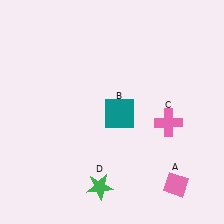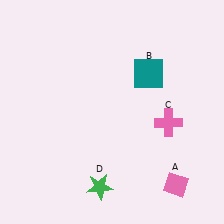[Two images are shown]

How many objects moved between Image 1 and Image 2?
1 object moved between the two images.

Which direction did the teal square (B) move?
The teal square (B) moved up.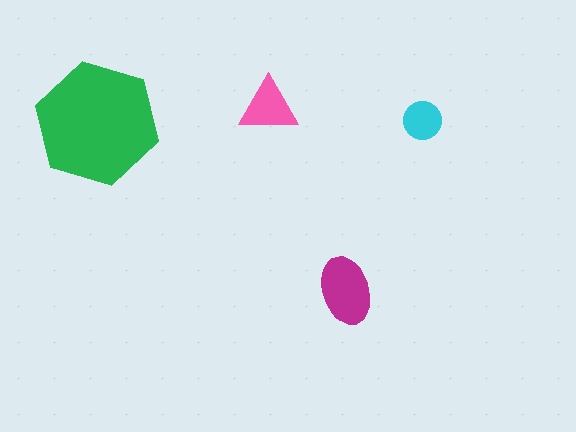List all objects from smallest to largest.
The cyan circle, the pink triangle, the magenta ellipse, the green hexagon.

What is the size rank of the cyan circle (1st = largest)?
4th.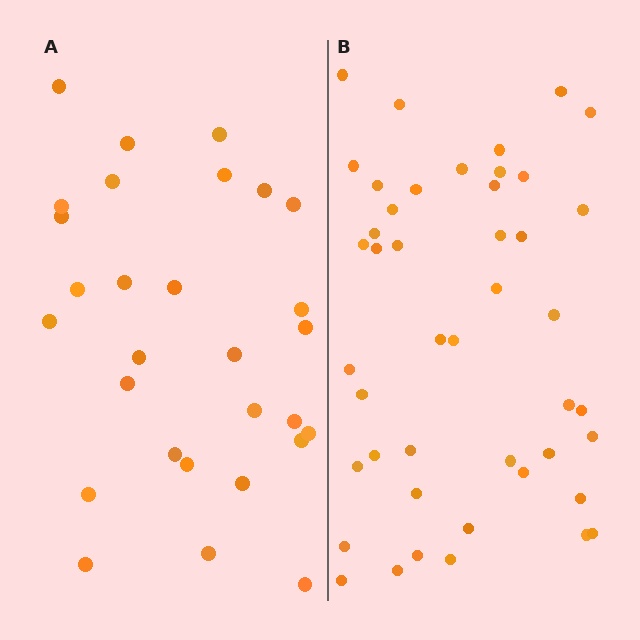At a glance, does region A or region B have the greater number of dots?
Region B (the right region) has more dots.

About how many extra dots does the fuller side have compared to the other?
Region B has approximately 15 more dots than region A.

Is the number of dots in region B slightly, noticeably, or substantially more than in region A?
Region B has substantially more. The ratio is roughly 1.6 to 1.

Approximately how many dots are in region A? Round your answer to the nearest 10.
About 30 dots. (The exact count is 29, which rounds to 30.)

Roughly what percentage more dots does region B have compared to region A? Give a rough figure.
About 55% more.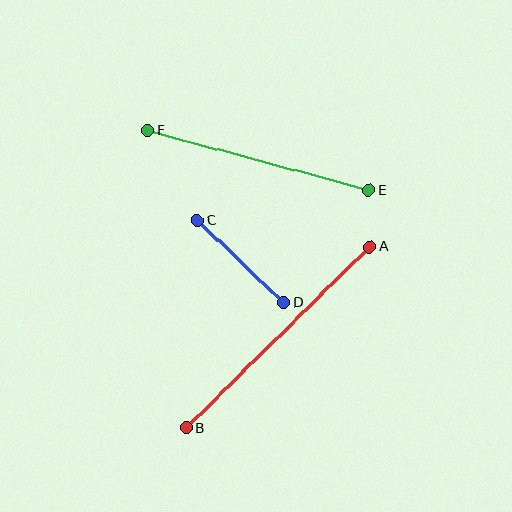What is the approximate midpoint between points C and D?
The midpoint is at approximately (240, 261) pixels.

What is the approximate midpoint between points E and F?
The midpoint is at approximately (259, 160) pixels.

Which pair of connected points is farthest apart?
Points A and B are farthest apart.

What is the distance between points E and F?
The distance is approximately 228 pixels.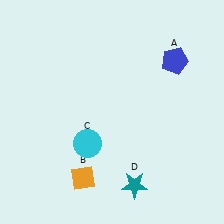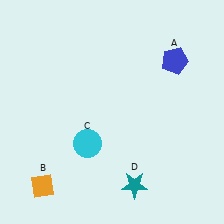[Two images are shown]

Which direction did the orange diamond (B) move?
The orange diamond (B) moved left.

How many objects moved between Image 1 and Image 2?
1 object moved between the two images.